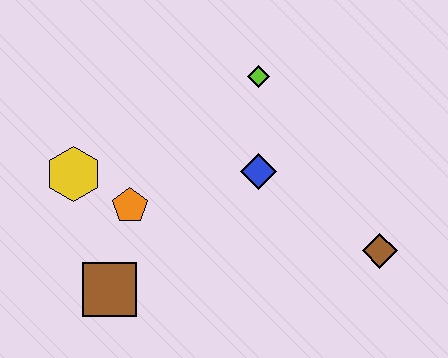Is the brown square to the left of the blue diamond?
Yes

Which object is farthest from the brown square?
The brown diamond is farthest from the brown square.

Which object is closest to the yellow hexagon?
The orange pentagon is closest to the yellow hexagon.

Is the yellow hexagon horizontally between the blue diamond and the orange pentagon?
No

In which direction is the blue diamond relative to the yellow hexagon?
The blue diamond is to the right of the yellow hexagon.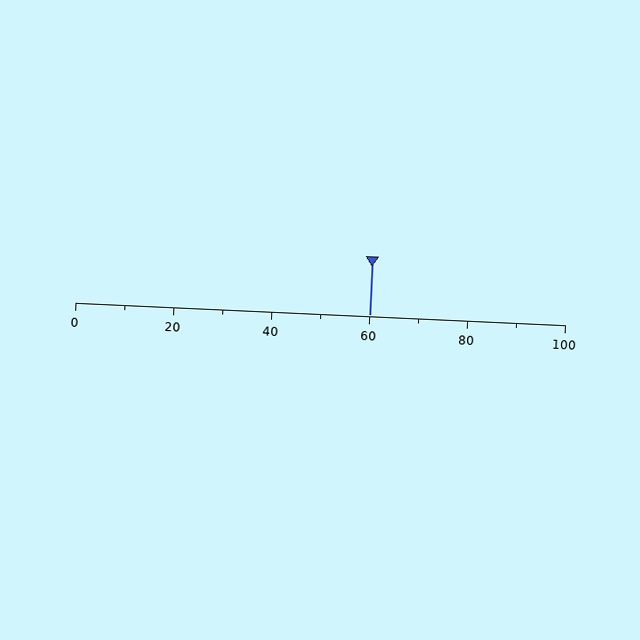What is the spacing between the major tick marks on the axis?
The major ticks are spaced 20 apart.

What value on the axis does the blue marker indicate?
The marker indicates approximately 60.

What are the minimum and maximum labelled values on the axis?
The axis runs from 0 to 100.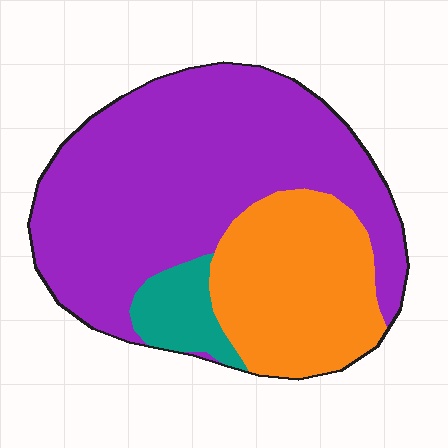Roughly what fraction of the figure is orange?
Orange covers around 30% of the figure.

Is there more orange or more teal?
Orange.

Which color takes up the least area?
Teal, at roughly 10%.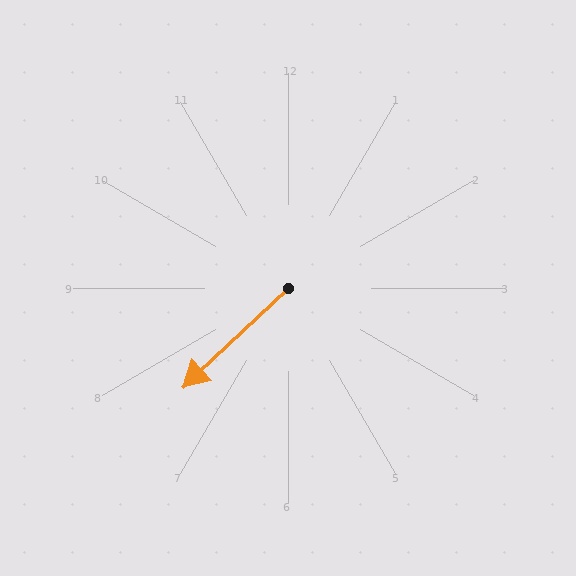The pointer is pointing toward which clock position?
Roughly 8 o'clock.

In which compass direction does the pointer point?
Southwest.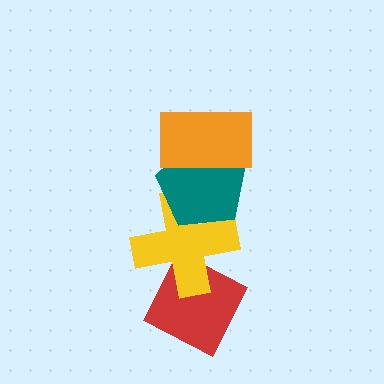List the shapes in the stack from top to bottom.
From top to bottom: the orange rectangle, the teal pentagon, the yellow cross, the red diamond.